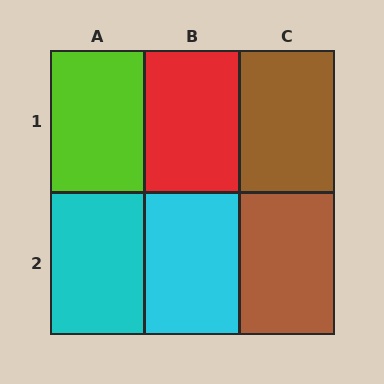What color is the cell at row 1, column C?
Brown.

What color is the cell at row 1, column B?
Red.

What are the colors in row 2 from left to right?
Cyan, cyan, brown.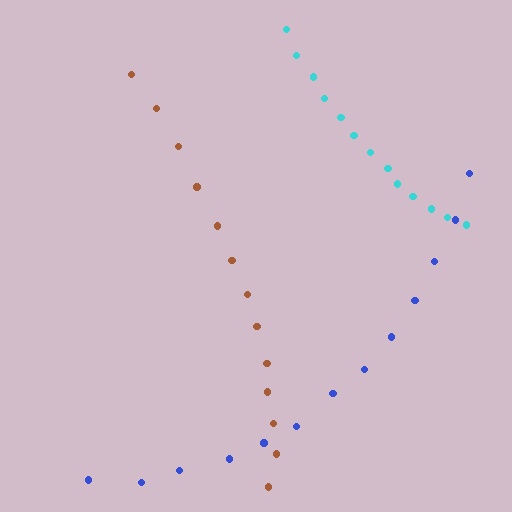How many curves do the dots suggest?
There are 3 distinct paths.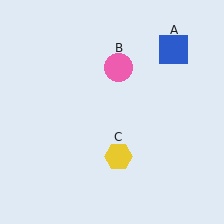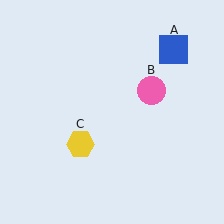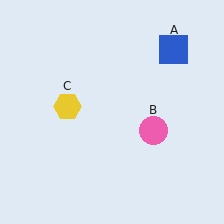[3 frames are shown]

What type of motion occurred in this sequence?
The pink circle (object B), yellow hexagon (object C) rotated clockwise around the center of the scene.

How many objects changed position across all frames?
2 objects changed position: pink circle (object B), yellow hexagon (object C).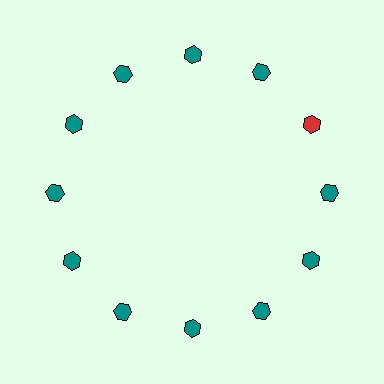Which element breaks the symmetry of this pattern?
The red hexagon at roughly the 2 o'clock position breaks the symmetry. All other shapes are teal hexagons.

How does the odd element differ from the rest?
It has a different color: red instead of teal.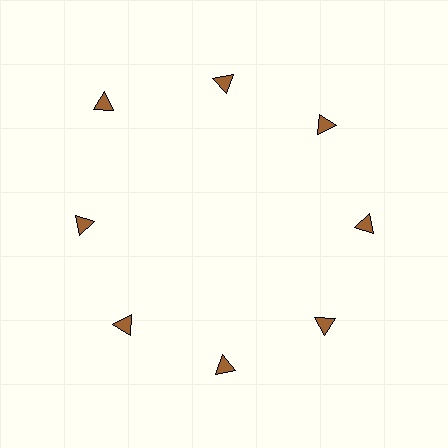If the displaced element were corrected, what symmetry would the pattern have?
It would have 8-fold rotational symmetry — the pattern would map onto itself every 45 degrees.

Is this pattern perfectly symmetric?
No. The 8 brown triangles are arranged in a ring, but one element near the 10 o'clock position is pushed outward from the center, breaking the 8-fold rotational symmetry.